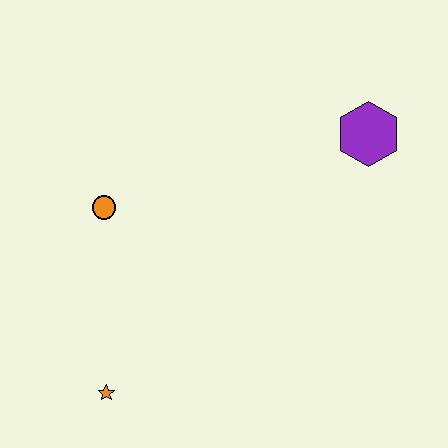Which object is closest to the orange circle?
The orange star is closest to the orange circle.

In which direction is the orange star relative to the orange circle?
The orange star is below the orange circle.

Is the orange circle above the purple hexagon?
No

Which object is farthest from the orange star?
The purple hexagon is farthest from the orange star.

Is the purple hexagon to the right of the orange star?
Yes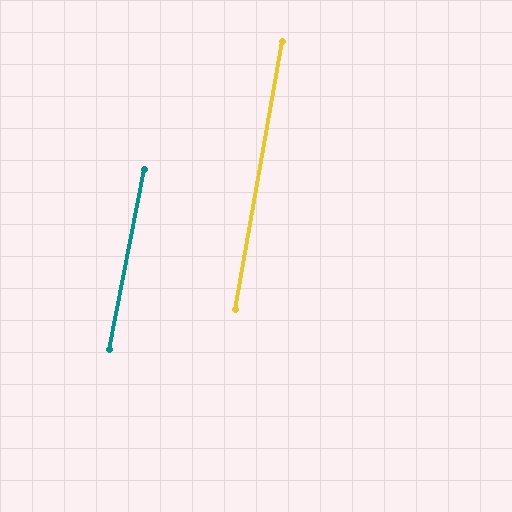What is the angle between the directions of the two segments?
Approximately 1 degree.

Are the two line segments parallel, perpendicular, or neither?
Parallel — their directions differ by only 1.3°.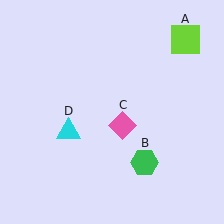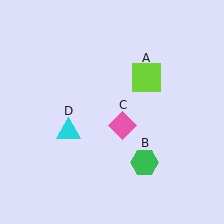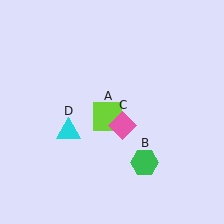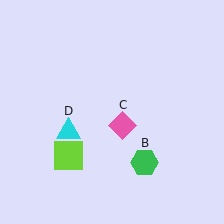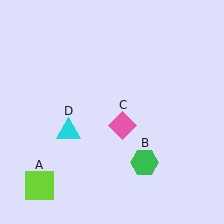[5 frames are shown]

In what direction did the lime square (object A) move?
The lime square (object A) moved down and to the left.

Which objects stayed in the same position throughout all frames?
Green hexagon (object B) and pink diamond (object C) and cyan triangle (object D) remained stationary.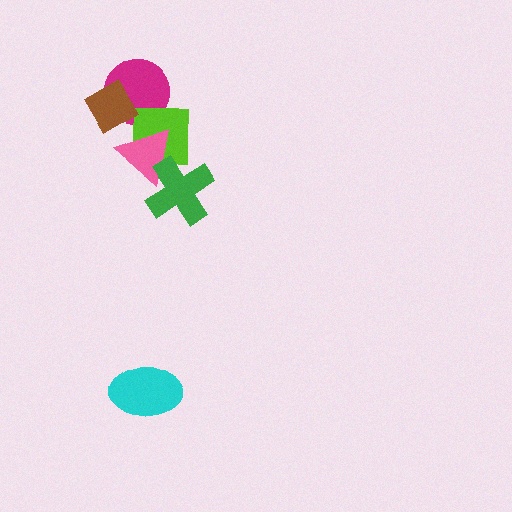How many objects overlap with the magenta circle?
2 objects overlap with the magenta circle.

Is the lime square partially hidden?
Yes, it is partially covered by another shape.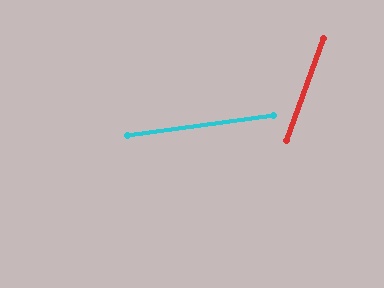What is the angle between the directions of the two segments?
Approximately 62 degrees.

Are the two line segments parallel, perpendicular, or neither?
Neither parallel nor perpendicular — they differ by about 62°.